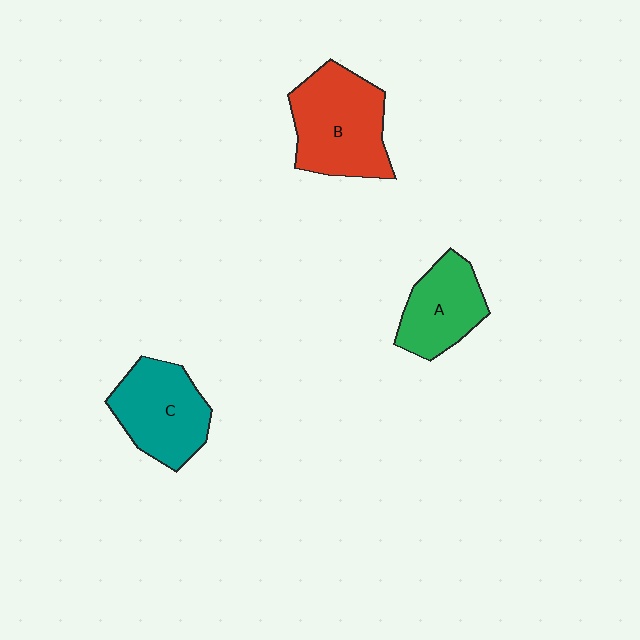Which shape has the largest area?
Shape B (red).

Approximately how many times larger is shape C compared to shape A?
Approximately 1.2 times.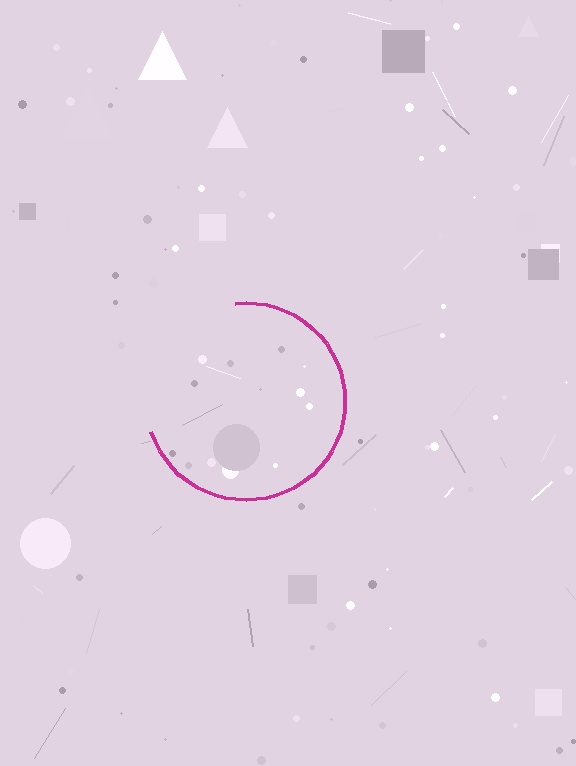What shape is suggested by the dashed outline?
The dashed outline suggests a circle.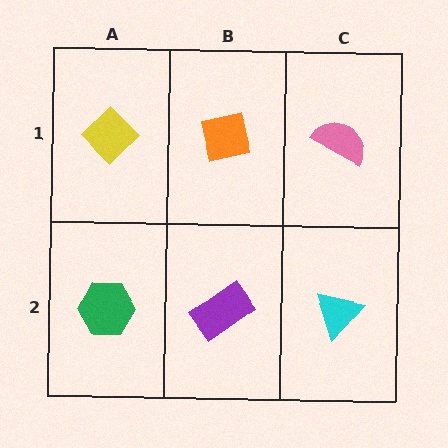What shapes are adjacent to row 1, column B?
A purple rectangle (row 2, column B), a yellow diamond (row 1, column A), a pink semicircle (row 1, column C).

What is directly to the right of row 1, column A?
An orange square.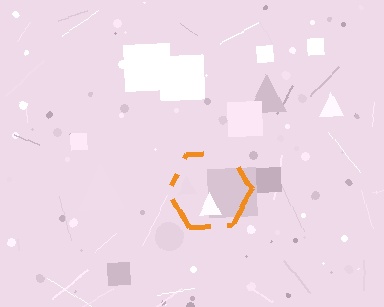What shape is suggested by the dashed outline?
The dashed outline suggests a hexagon.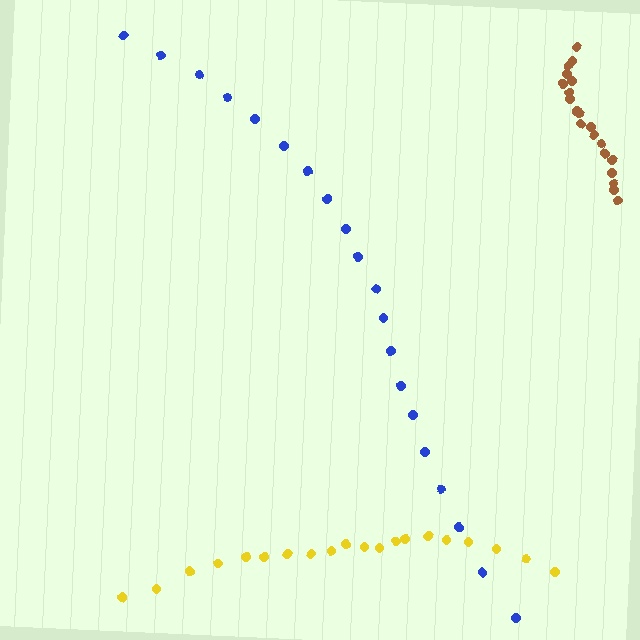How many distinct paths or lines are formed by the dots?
There are 3 distinct paths.